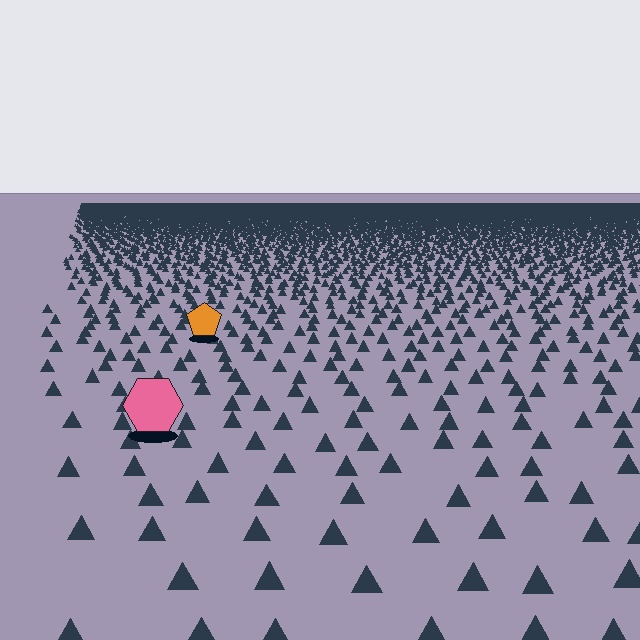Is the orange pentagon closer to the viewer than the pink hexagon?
No. The pink hexagon is closer — you can tell from the texture gradient: the ground texture is coarser near it.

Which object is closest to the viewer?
The pink hexagon is closest. The texture marks near it are larger and more spread out.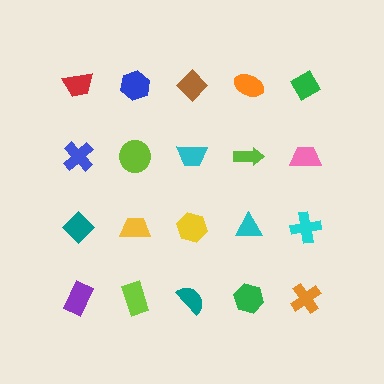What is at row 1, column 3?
A brown diamond.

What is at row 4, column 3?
A teal semicircle.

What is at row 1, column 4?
An orange ellipse.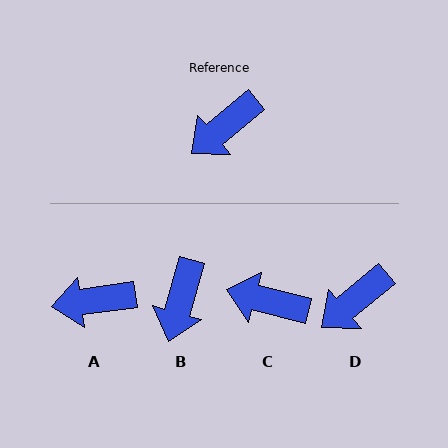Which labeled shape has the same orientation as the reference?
D.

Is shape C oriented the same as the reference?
No, it is off by about 54 degrees.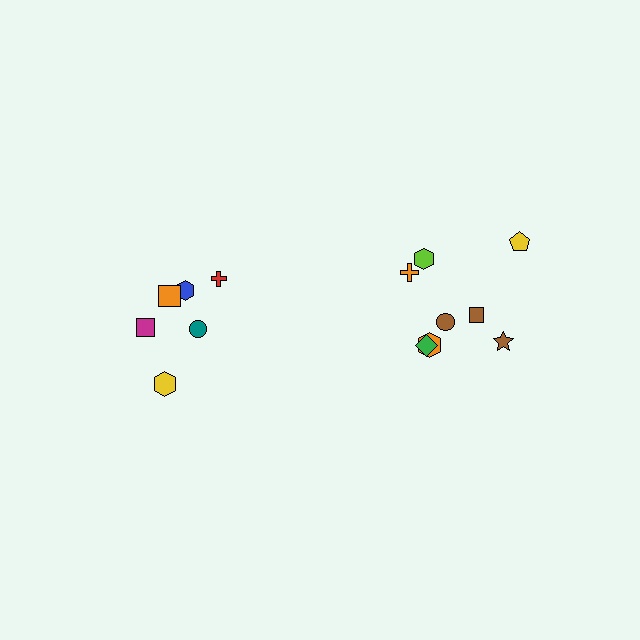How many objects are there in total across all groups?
There are 14 objects.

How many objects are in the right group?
There are 8 objects.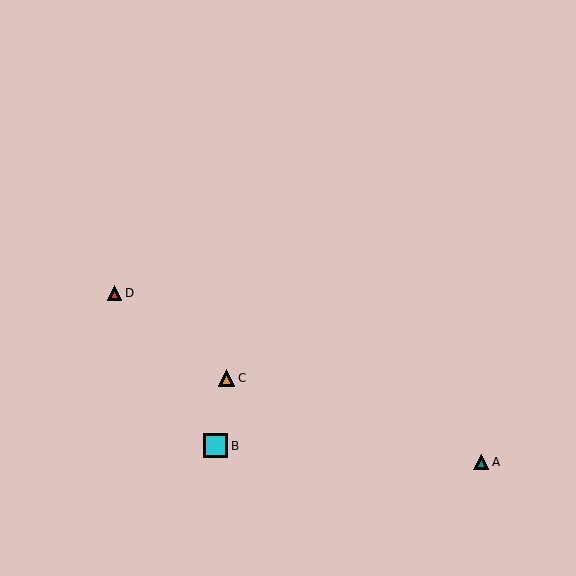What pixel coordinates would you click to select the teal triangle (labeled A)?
Click at (481, 462) to select the teal triangle A.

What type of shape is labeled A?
Shape A is a teal triangle.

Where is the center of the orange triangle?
The center of the orange triangle is at (227, 378).